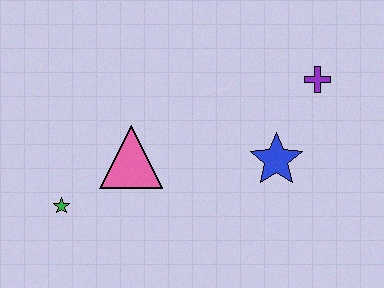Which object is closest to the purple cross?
The blue star is closest to the purple cross.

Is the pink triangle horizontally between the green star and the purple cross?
Yes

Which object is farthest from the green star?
The purple cross is farthest from the green star.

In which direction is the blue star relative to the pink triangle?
The blue star is to the right of the pink triangle.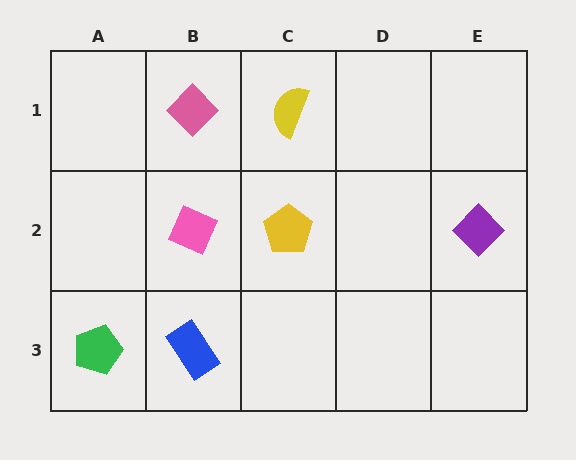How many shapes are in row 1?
2 shapes.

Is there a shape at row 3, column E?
No, that cell is empty.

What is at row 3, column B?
A blue rectangle.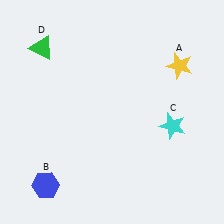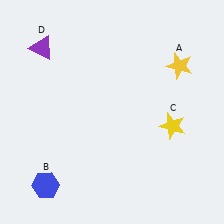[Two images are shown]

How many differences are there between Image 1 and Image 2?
There are 2 differences between the two images.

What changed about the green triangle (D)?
In Image 1, D is green. In Image 2, it changed to purple.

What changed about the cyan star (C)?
In Image 1, C is cyan. In Image 2, it changed to yellow.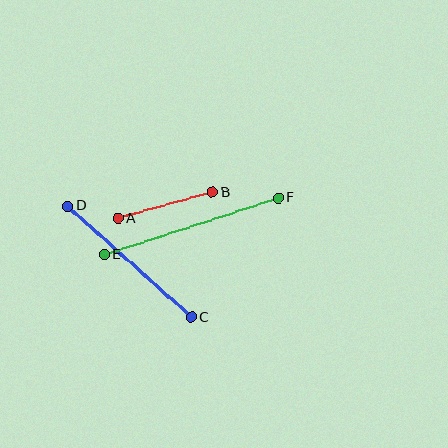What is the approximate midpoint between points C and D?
The midpoint is at approximately (130, 261) pixels.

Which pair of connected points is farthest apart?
Points E and F are farthest apart.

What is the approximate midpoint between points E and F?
The midpoint is at approximately (191, 226) pixels.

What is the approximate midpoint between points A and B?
The midpoint is at approximately (165, 205) pixels.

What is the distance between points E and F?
The distance is approximately 182 pixels.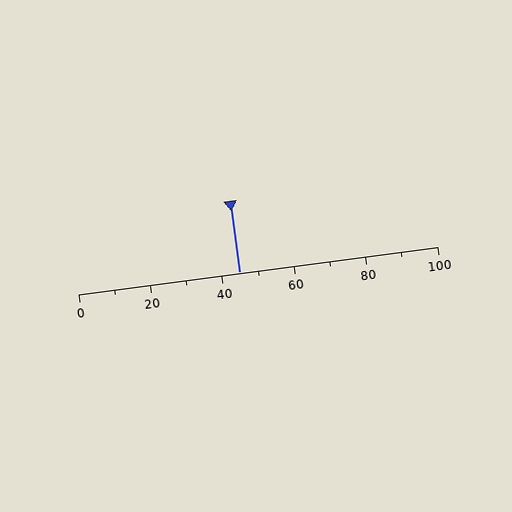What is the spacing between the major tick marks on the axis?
The major ticks are spaced 20 apart.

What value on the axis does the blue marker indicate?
The marker indicates approximately 45.